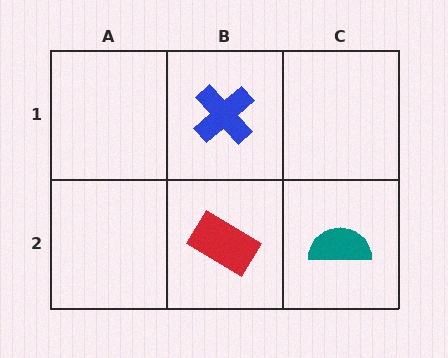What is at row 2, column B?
A red rectangle.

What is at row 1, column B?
A blue cross.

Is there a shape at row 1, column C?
No, that cell is empty.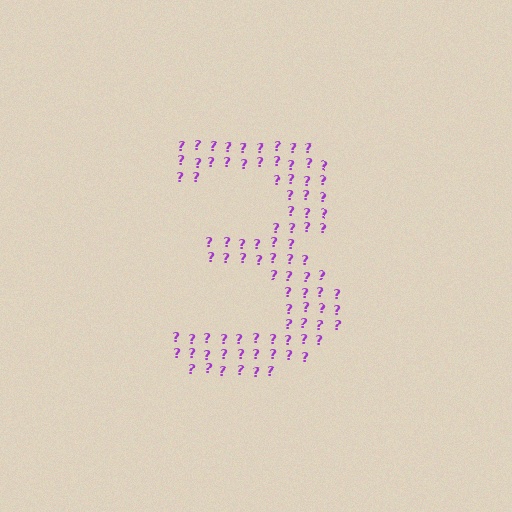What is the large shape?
The large shape is the digit 3.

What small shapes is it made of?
It is made of small question marks.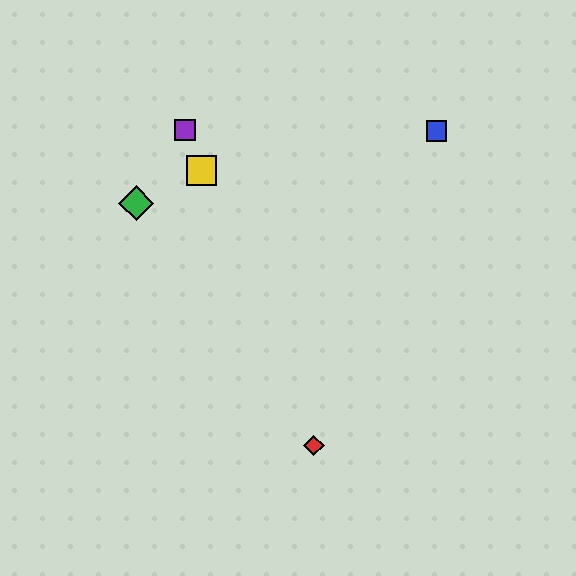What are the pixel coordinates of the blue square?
The blue square is at (437, 131).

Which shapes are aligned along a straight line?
The red diamond, the yellow square, the purple square are aligned along a straight line.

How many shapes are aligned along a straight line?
3 shapes (the red diamond, the yellow square, the purple square) are aligned along a straight line.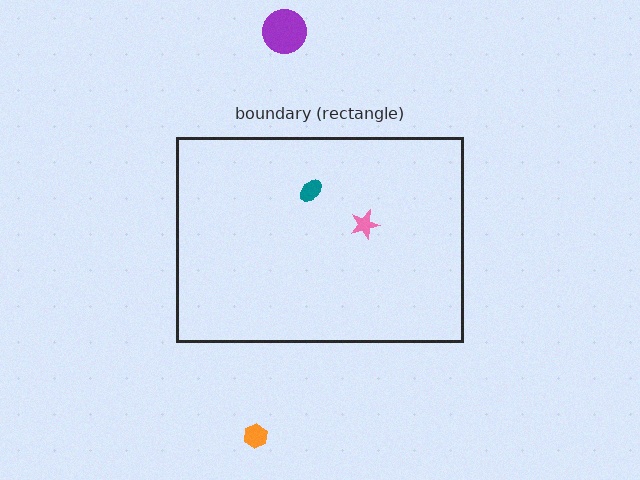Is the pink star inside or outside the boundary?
Inside.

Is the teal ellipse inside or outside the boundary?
Inside.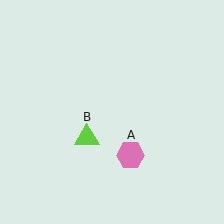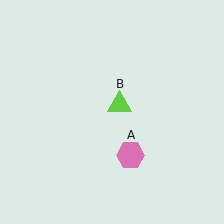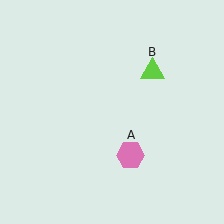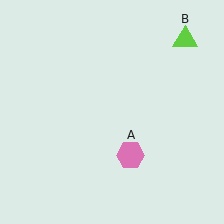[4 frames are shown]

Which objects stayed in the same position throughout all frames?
Pink hexagon (object A) remained stationary.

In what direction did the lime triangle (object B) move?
The lime triangle (object B) moved up and to the right.